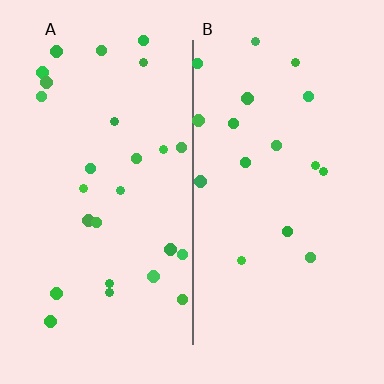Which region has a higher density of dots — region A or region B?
A (the left).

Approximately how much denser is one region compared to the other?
Approximately 1.6× — region A over region B.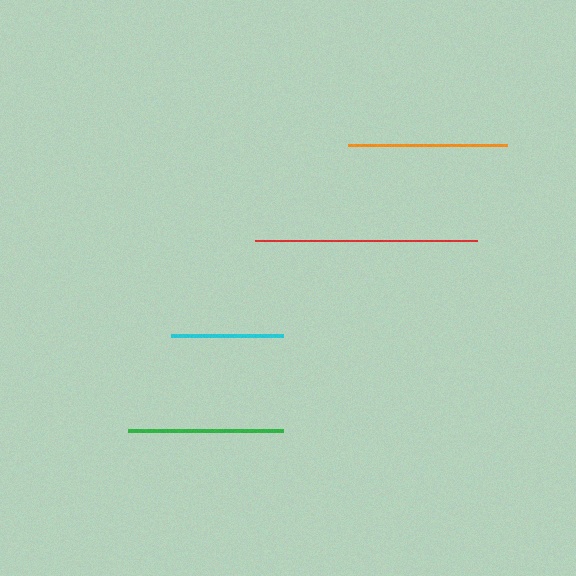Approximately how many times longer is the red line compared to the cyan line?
The red line is approximately 2.0 times the length of the cyan line.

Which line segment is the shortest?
The cyan line is the shortest at approximately 113 pixels.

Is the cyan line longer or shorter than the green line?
The green line is longer than the cyan line.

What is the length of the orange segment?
The orange segment is approximately 159 pixels long.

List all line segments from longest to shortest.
From longest to shortest: red, orange, green, cyan.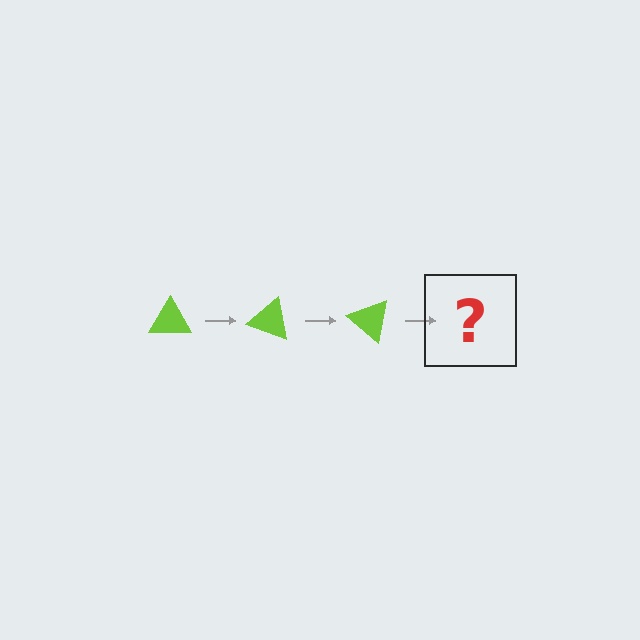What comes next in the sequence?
The next element should be a lime triangle rotated 60 degrees.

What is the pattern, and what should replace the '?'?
The pattern is that the triangle rotates 20 degrees each step. The '?' should be a lime triangle rotated 60 degrees.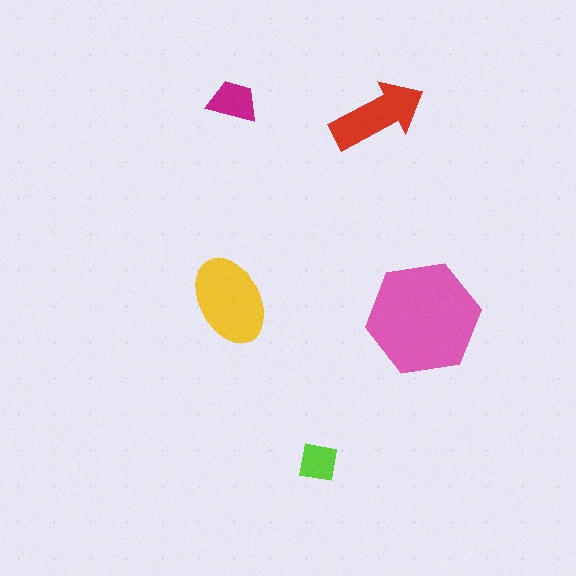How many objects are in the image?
There are 5 objects in the image.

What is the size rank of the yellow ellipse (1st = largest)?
2nd.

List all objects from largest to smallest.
The pink hexagon, the yellow ellipse, the red arrow, the magenta trapezoid, the lime square.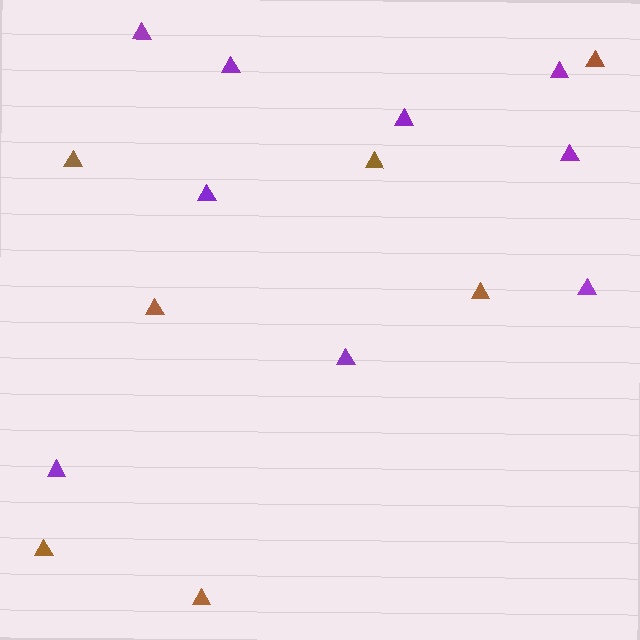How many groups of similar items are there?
There are 2 groups: one group of brown triangles (7) and one group of purple triangles (9).